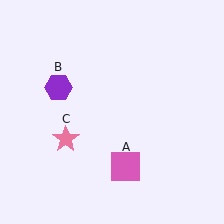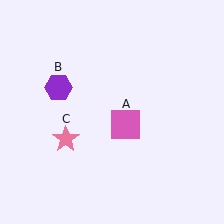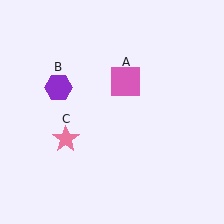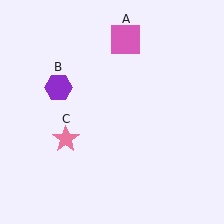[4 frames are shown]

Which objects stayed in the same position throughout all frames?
Purple hexagon (object B) and pink star (object C) remained stationary.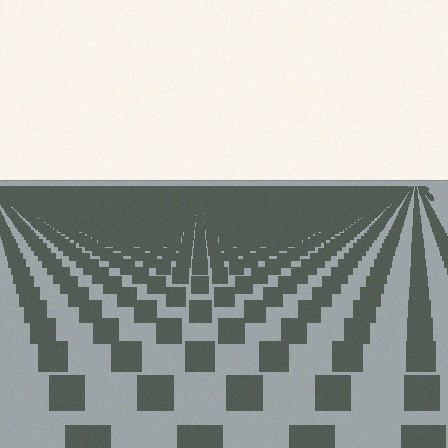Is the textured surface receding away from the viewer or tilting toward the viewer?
The surface is receding away from the viewer. Texture elements get smaller and denser toward the top.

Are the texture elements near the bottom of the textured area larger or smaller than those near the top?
Larger. Near the bottom, elements are closer to the viewer and appear at a bigger on-screen size.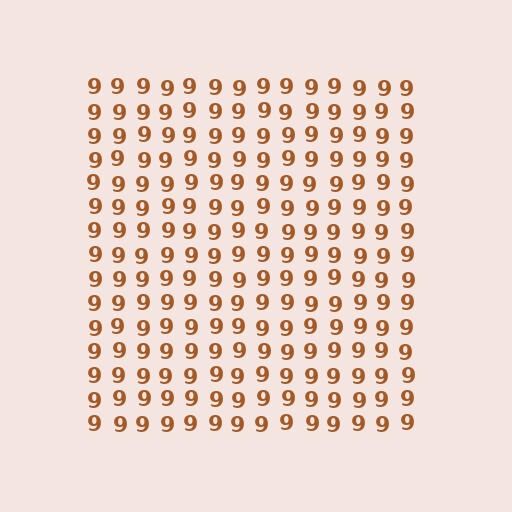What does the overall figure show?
The overall figure shows a square.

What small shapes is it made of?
It is made of small digit 9's.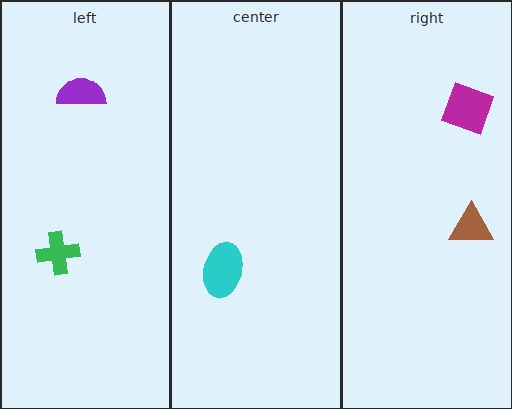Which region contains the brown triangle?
The right region.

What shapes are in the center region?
The cyan ellipse.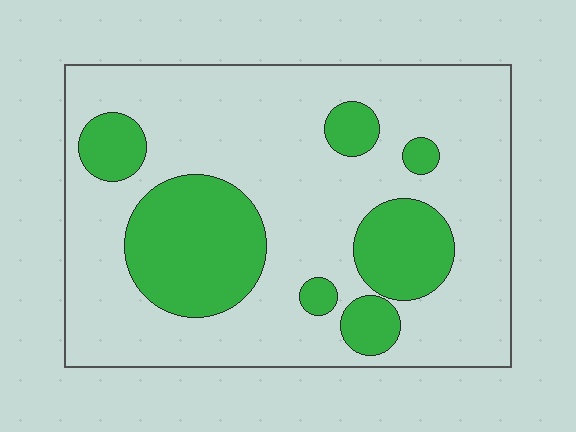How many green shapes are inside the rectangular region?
7.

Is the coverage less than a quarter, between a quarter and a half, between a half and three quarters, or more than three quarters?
Between a quarter and a half.